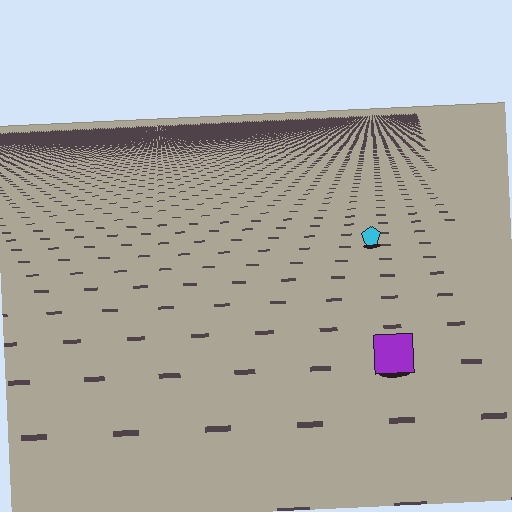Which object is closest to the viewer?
The purple square is closest. The texture marks near it are larger and more spread out.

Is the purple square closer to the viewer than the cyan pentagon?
Yes. The purple square is closer — you can tell from the texture gradient: the ground texture is coarser near it.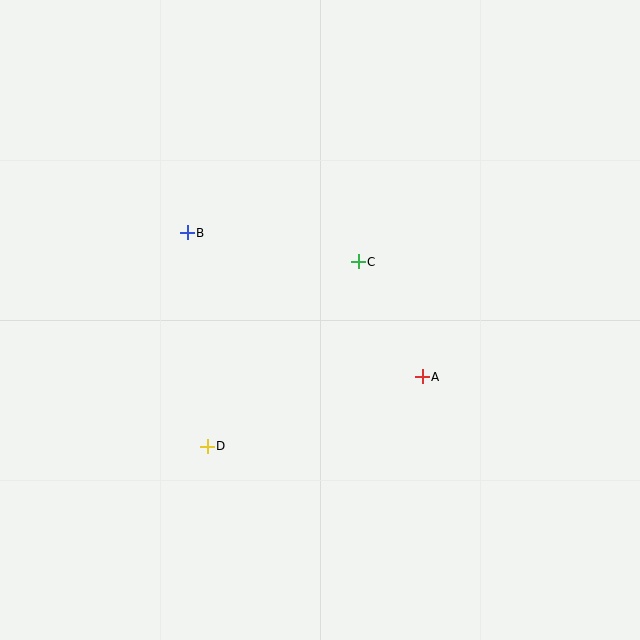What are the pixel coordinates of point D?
Point D is at (207, 446).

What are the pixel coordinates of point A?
Point A is at (422, 377).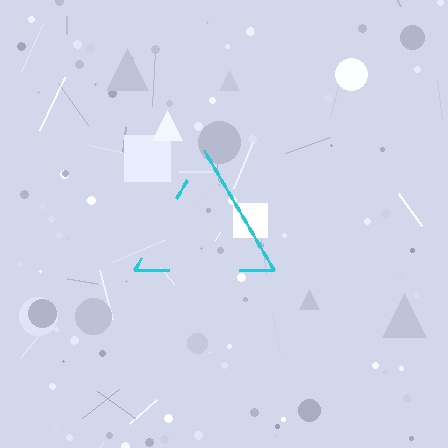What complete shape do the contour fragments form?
The contour fragments form a triangle.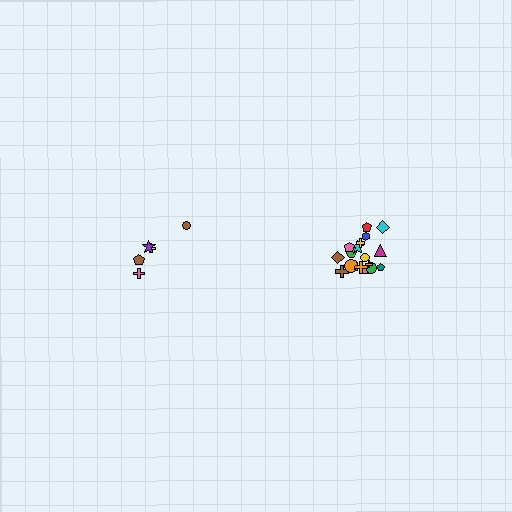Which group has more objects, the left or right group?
The right group.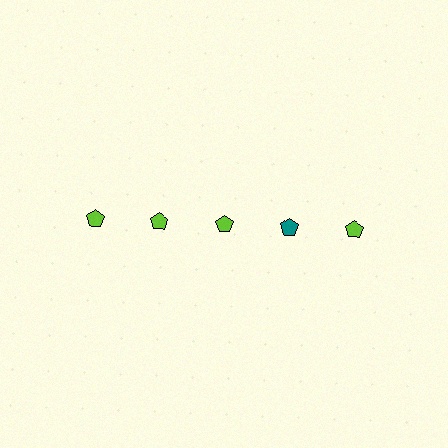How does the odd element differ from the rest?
It has a different color: teal instead of lime.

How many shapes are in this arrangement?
There are 5 shapes arranged in a grid pattern.